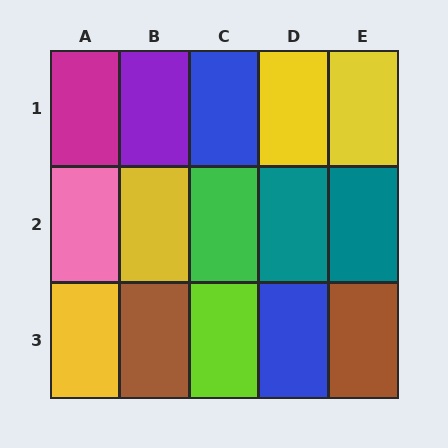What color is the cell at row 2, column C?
Green.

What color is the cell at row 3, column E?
Brown.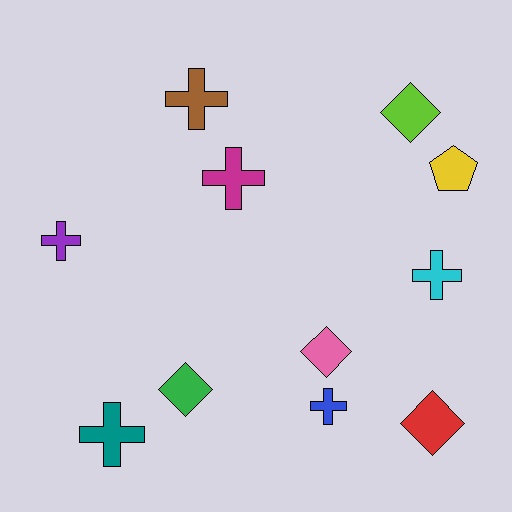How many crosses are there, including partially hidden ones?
There are 6 crosses.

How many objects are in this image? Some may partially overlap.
There are 11 objects.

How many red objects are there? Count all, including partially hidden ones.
There is 1 red object.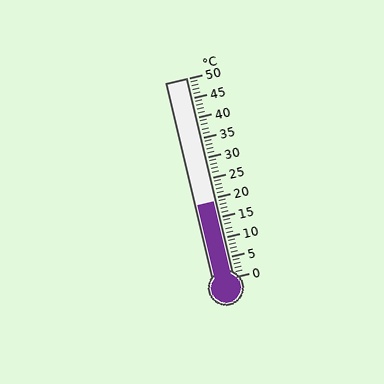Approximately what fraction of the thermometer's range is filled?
The thermometer is filled to approximately 40% of its range.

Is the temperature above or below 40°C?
The temperature is below 40°C.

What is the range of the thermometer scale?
The thermometer scale ranges from 0°C to 50°C.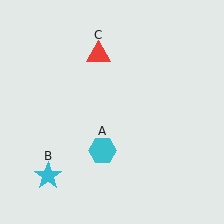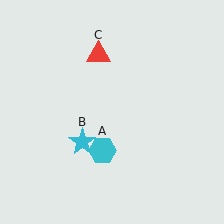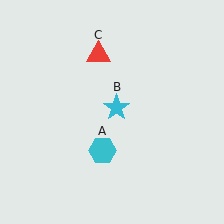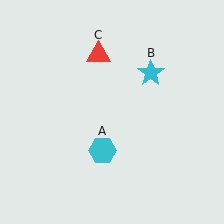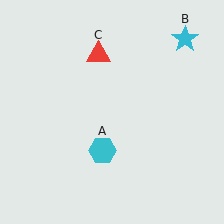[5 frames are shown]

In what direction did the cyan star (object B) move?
The cyan star (object B) moved up and to the right.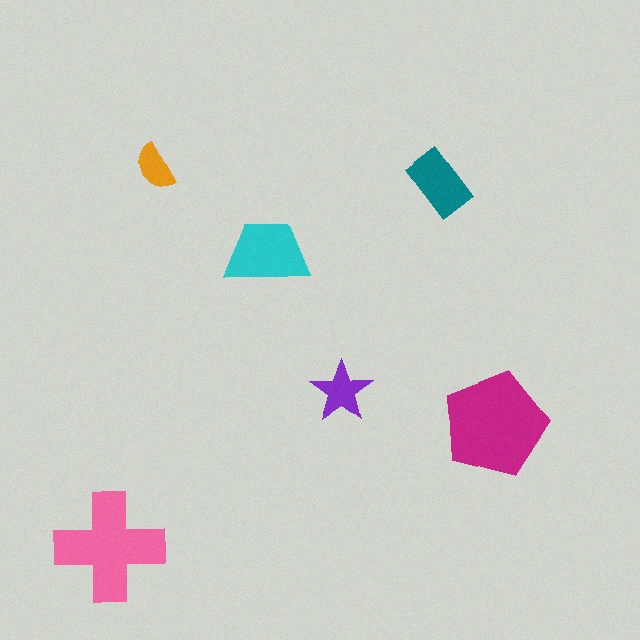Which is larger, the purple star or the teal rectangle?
The teal rectangle.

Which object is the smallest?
The orange semicircle.